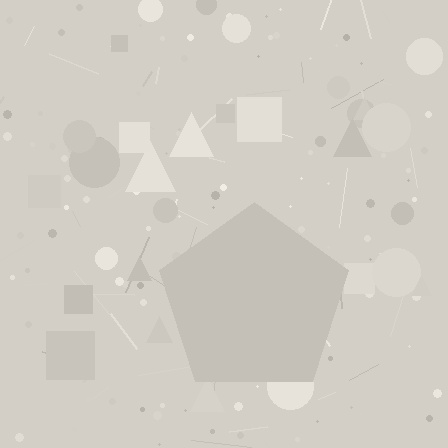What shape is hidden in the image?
A pentagon is hidden in the image.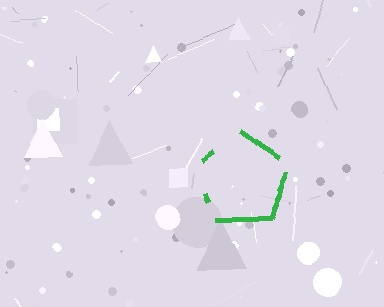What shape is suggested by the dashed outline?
The dashed outline suggests a pentagon.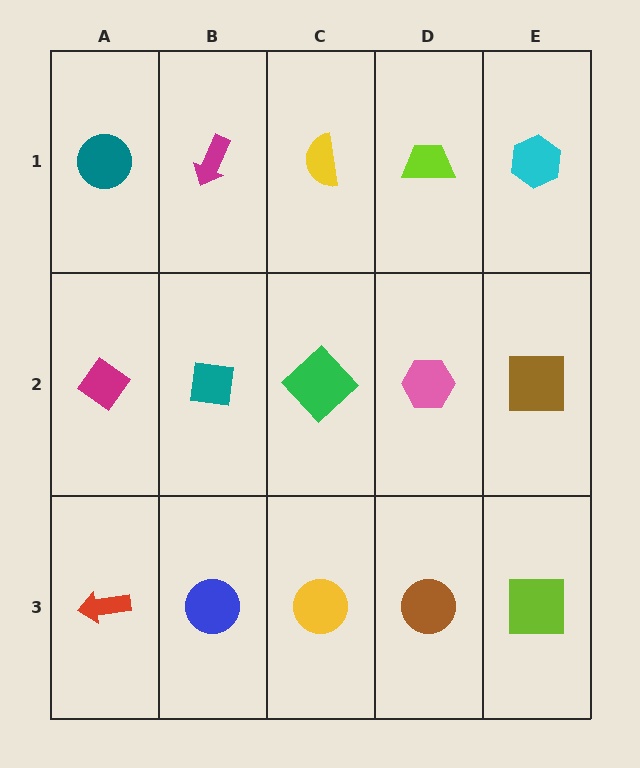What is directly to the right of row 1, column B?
A yellow semicircle.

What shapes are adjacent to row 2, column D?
A lime trapezoid (row 1, column D), a brown circle (row 3, column D), a green diamond (row 2, column C), a brown square (row 2, column E).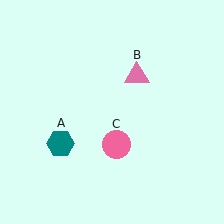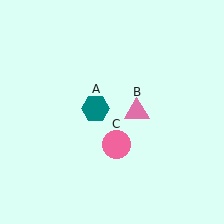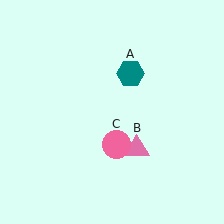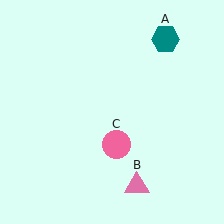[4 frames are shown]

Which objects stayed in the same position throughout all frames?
Pink circle (object C) remained stationary.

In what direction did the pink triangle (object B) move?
The pink triangle (object B) moved down.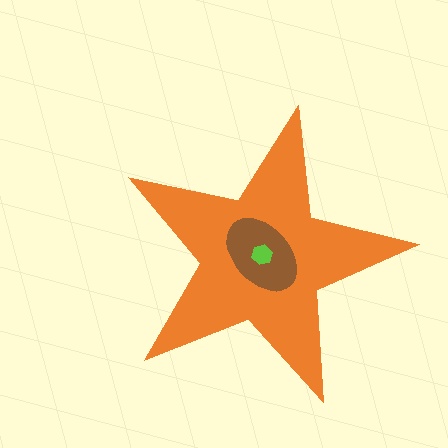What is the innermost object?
The lime hexagon.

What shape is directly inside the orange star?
The brown ellipse.